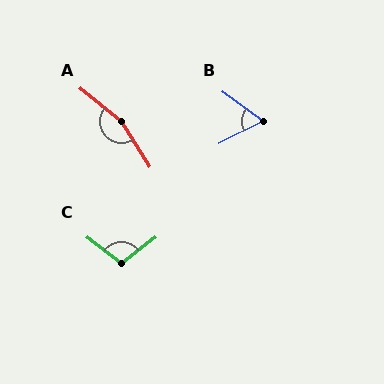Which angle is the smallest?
B, at approximately 63 degrees.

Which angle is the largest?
A, at approximately 161 degrees.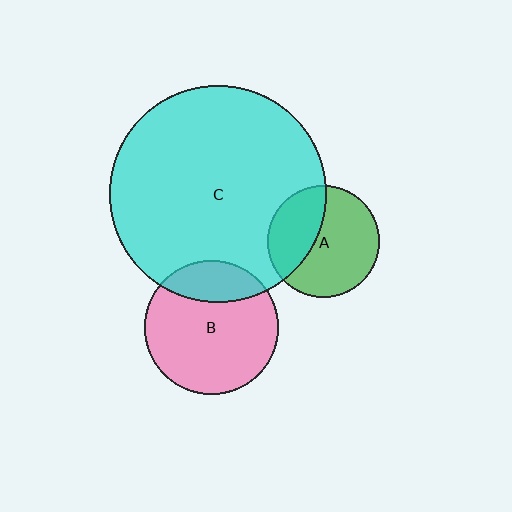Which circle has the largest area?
Circle C (cyan).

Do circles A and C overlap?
Yes.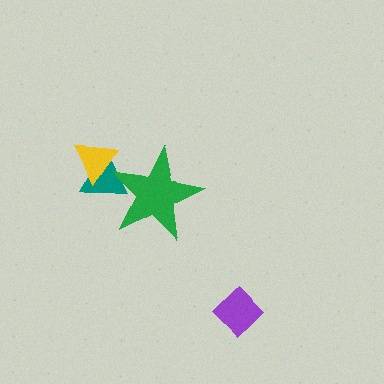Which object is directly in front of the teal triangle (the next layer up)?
The green star is directly in front of the teal triangle.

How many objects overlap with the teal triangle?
2 objects overlap with the teal triangle.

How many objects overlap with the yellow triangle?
1 object overlaps with the yellow triangle.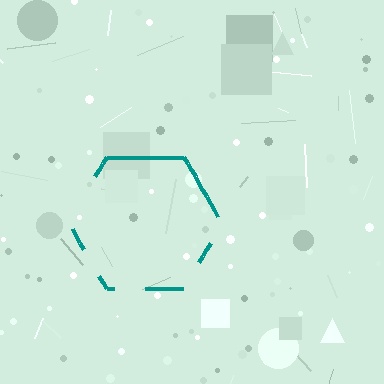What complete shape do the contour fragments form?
The contour fragments form a hexagon.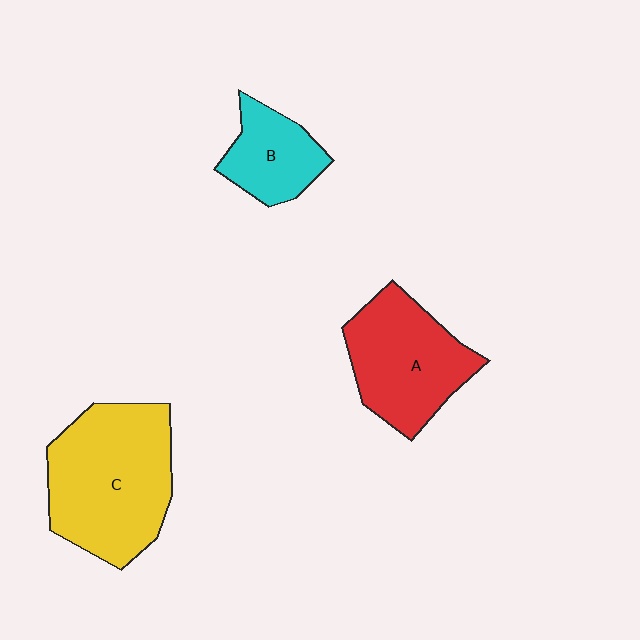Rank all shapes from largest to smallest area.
From largest to smallest: C (yellow), A (red), B (cyan).